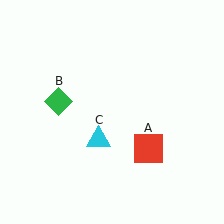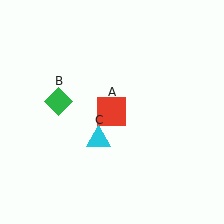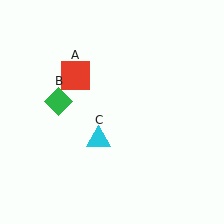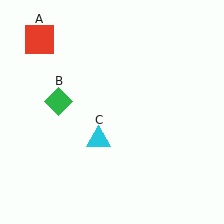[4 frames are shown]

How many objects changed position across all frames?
1 object changed position: red square (object A).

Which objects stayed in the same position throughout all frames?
Green diamond (object B) and cyan triangle (object C) remained stationary.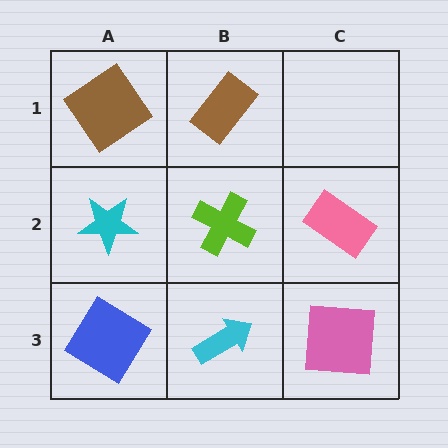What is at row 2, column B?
A lime cross.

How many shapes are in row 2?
3 shapes.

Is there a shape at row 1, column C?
No, that cell is empty.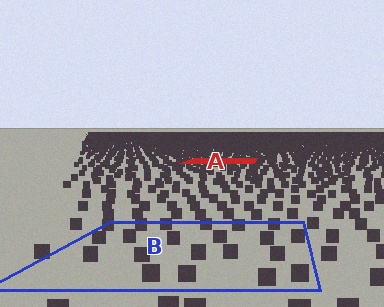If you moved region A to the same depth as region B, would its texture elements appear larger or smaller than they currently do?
They would appear larger. At a closer depth, the same texture elements are projected at a bigger on-screen size.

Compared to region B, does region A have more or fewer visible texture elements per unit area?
Region A has more texture elements per unit area — they are packed more densely because it is farther away.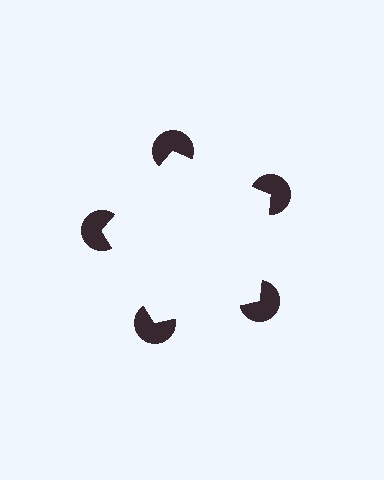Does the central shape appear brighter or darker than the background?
It typically appears slightly brighter than the background, even though no actual brightness change is drawn.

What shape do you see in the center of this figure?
An illusory pentagon — its edges are inferred from the aligned wedge cuts in the pac-man discs, not physically drawn.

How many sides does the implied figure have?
5 sides.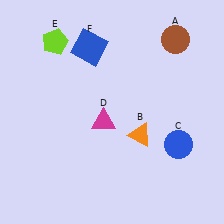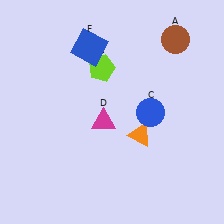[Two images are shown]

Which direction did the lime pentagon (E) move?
The lime pentagon (E) moved right.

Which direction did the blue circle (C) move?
The blue circle (C) moved up.